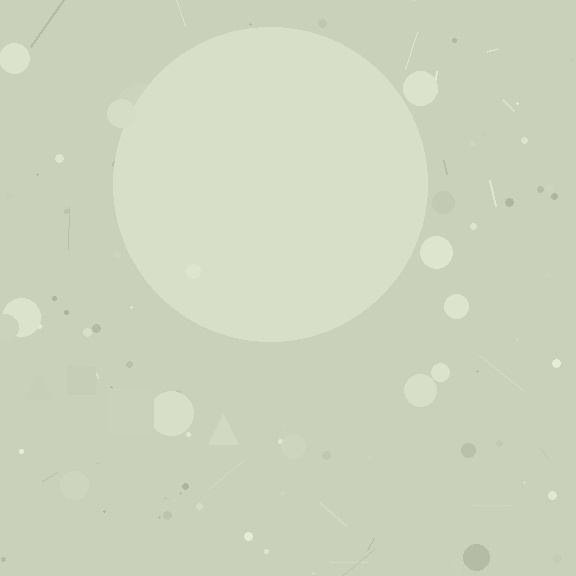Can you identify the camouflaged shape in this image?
The camouflaged shape is a circle.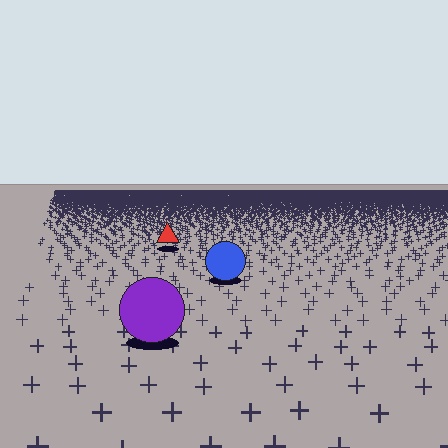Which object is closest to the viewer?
The purple circle is closest. The texture marks near it are larger and more spread out.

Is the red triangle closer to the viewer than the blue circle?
No. The blue circle is closer — you can tell from the texture gradient: the ground texture is coarser near it.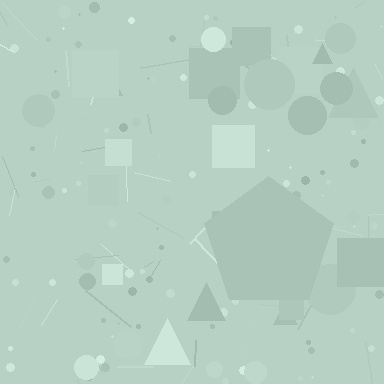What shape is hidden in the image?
A pentagon is hidden in the image.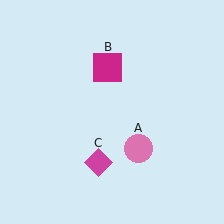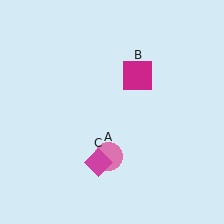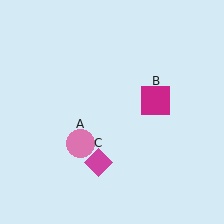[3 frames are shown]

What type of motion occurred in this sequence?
The pink circle (object A), magenta square (object B) rotated clockwise around the center of the scene.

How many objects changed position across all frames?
2 objects changed position: pink circle (object A), magenta square (object B).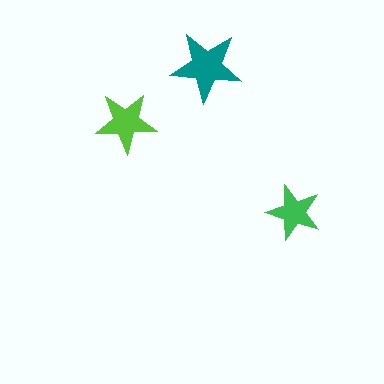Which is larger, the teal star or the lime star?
The teal one.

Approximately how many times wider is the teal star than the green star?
About 1.5 times wider.